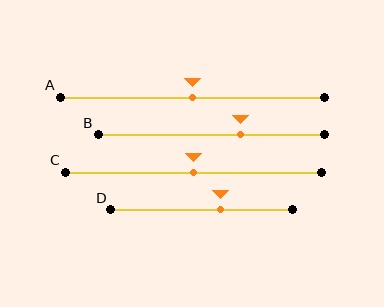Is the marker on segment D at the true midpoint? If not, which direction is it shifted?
No, the marker on segment D is shifted to the right by about 10% of the segment length.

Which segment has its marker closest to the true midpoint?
Segment A has its marker closest to the true midpoint.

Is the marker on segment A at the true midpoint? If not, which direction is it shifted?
Yes, the marker on segment A is at the true midpoint.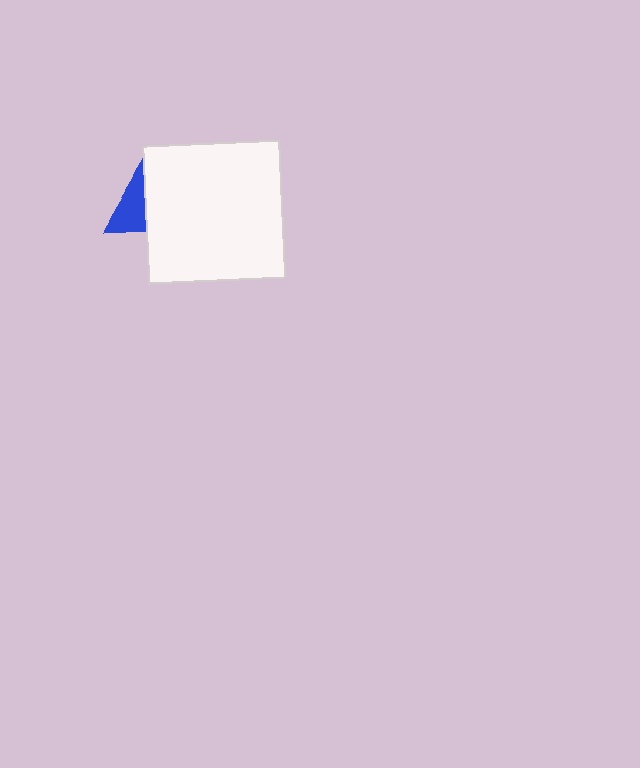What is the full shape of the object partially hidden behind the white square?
The partially hidden object is a blue triangle.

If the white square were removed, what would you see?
You would see the complete blue triangle.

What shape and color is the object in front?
The object in front is a white square.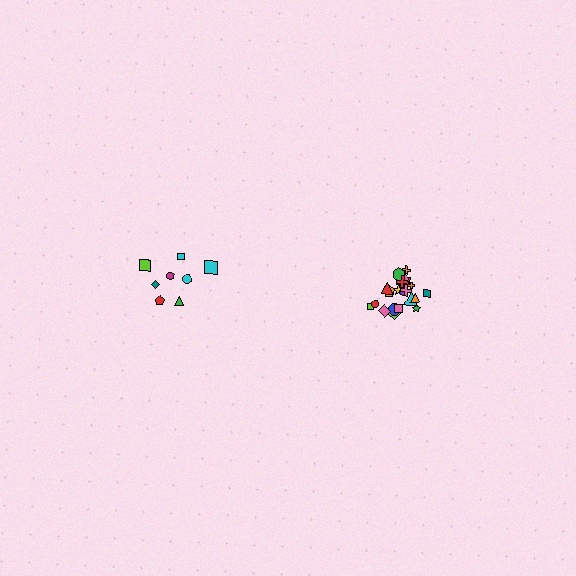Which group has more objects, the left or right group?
The right group.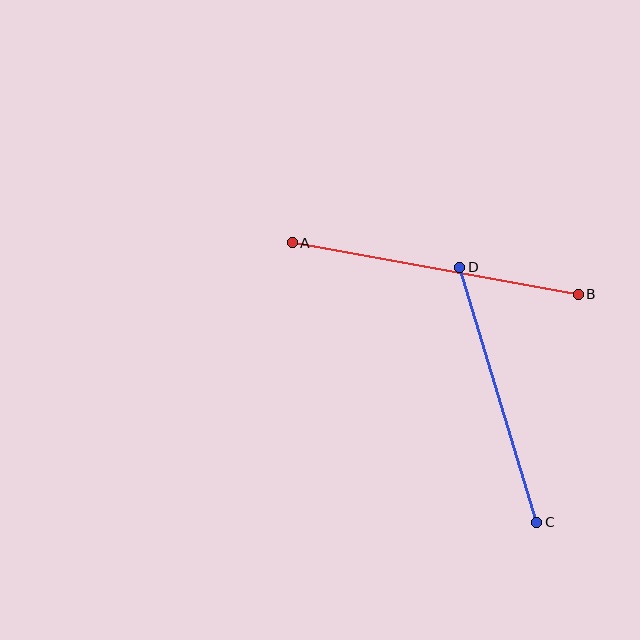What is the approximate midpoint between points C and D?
The midpoint is at approximately (498, 395) pixels.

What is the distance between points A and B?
The distance is approximately 290 pixels.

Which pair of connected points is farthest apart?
Points A and B are farthest apart.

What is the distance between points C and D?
The distance is approximately 266 pixels.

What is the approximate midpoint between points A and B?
The midpoint is at approximately (435, 269) pixels.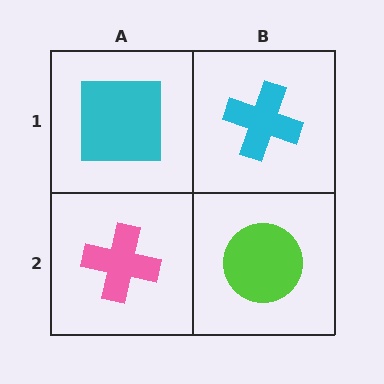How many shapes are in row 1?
2 shapes.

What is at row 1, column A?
A cyan square.